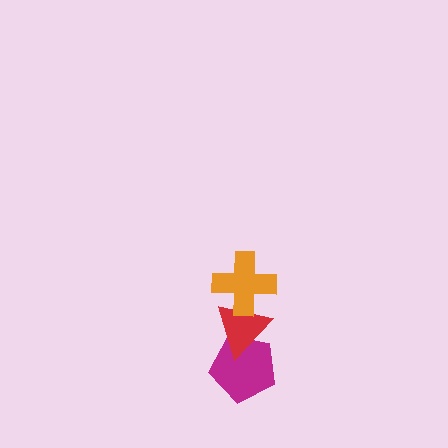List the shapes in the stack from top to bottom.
From top to bottom: the orange cross, the red triangle, the magenta pentagon.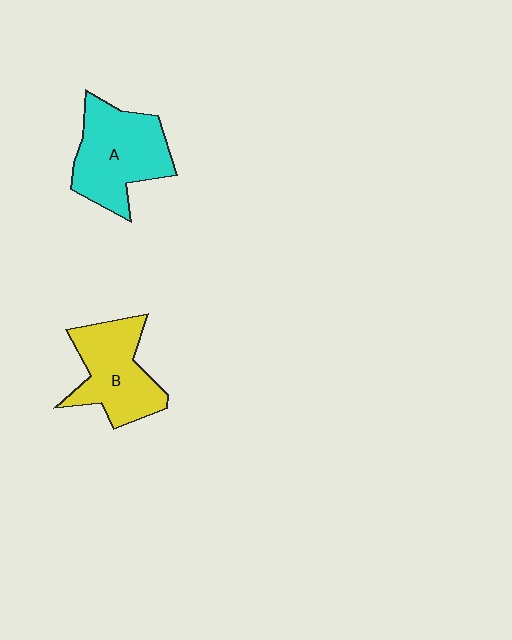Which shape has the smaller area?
Shape B (yellow).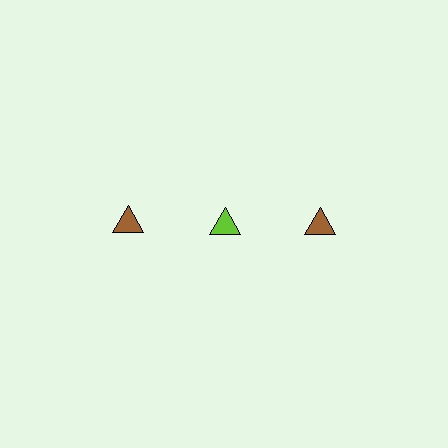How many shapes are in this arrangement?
There are 3 shapes arranged in a grid pattern.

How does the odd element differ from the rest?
It has a different color: lime instead of brown.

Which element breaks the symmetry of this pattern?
The lime triangle in the top row, second from left column breaks the symmetry. All other shapes are brown triangles.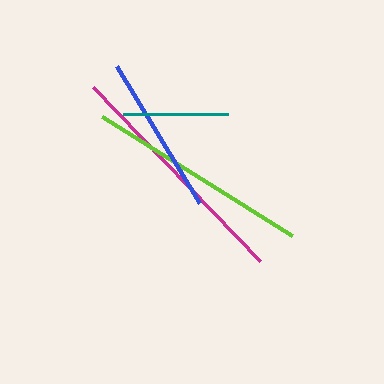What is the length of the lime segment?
The lime segment is approximately 224 pixels long.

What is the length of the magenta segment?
The magenta segment is approximately 241 pixels long.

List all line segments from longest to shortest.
From longest to shortest: magenta, lime, blue, teal.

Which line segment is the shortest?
The teal line is the shortest at approximately 104 pixels.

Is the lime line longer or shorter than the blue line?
The lime line is longer than the blue line.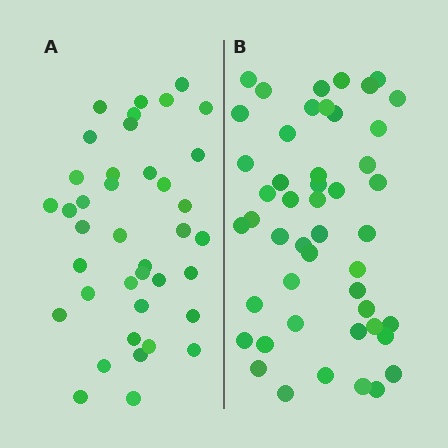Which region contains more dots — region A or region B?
Region B (the right region) has more dots.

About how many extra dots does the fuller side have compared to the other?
Region B has roughly 8 or so more dots than region A.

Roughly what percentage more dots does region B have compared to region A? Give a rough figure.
About 25% more.